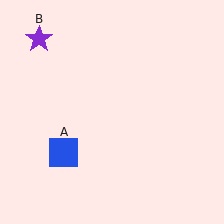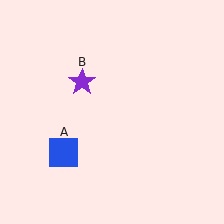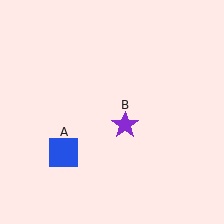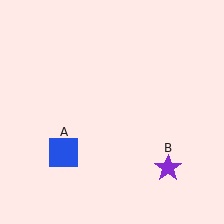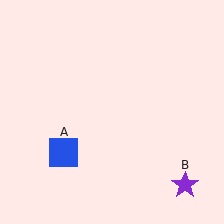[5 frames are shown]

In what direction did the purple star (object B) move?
The purple star (object B) moved down and to the right.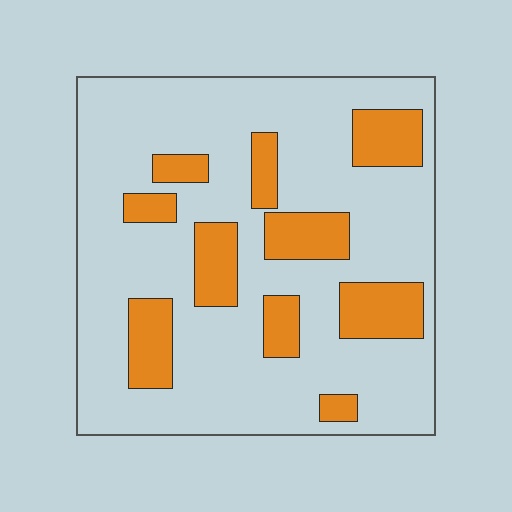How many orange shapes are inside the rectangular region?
10.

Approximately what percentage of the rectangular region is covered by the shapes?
Approximately 25%.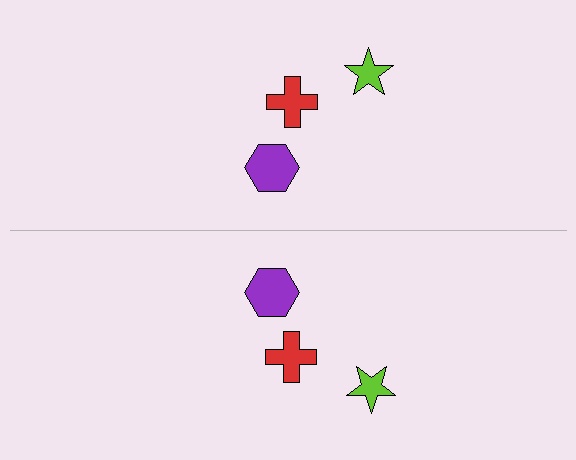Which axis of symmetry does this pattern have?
The pattern has a horizontal axis of symmetry running through the center of the image.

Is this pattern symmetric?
Yes, this pattern has bilateral (reflection) symmetry.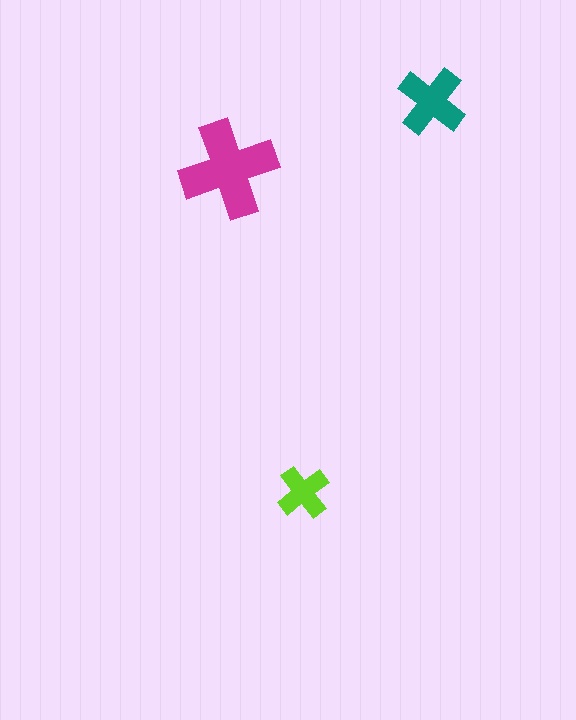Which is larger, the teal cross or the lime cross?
The teal one.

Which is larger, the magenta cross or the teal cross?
The magenta one.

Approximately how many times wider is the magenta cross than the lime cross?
About 2 times wider.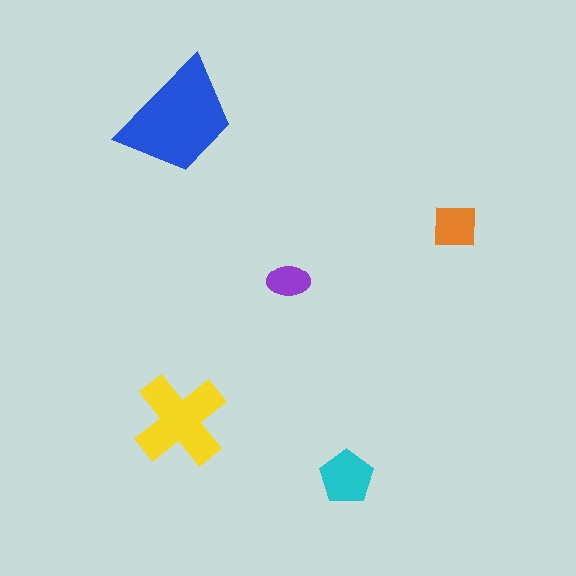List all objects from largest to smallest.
The blue trapezoid, the yellow cross, the cyan pentagon, the orange square, the purple ellipse.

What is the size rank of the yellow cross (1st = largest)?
2nd.